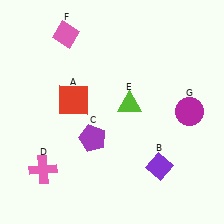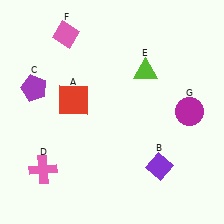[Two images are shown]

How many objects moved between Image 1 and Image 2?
2 objects moved between the two images.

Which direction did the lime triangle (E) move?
The lime triangle (E) moved up.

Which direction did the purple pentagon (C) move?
The purple pentagon (C) moved left.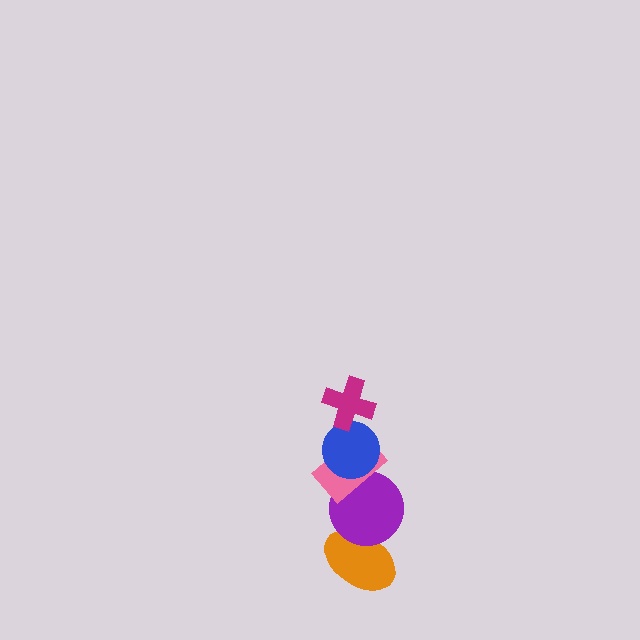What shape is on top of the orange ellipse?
The purple circle is on top of the orange ellipse.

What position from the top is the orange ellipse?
The orange ellipse is 5th from the top.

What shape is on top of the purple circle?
The pink rectangle is on top of the purple circle.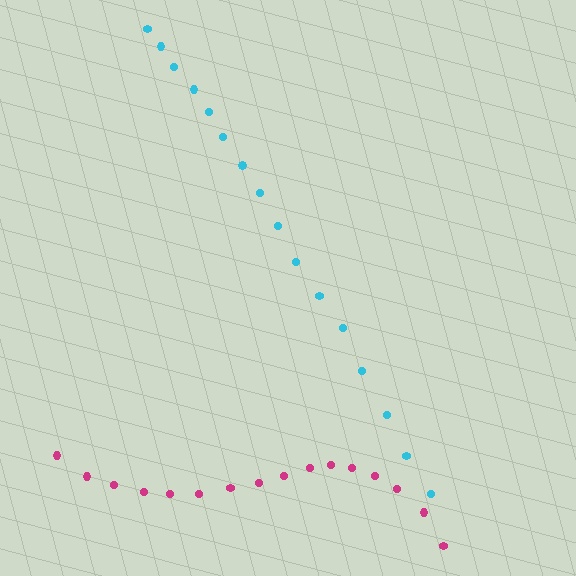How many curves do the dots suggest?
There are 2 distinct paths.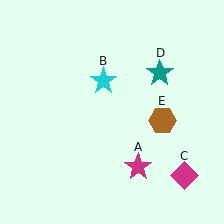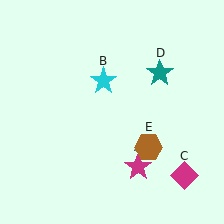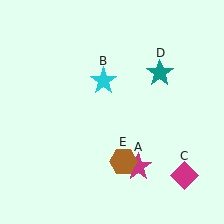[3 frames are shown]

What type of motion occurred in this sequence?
The brown hexagon (object E) rotated clockwise around the center of the scene.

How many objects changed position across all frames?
1 object changed position: brown hexagon (object E).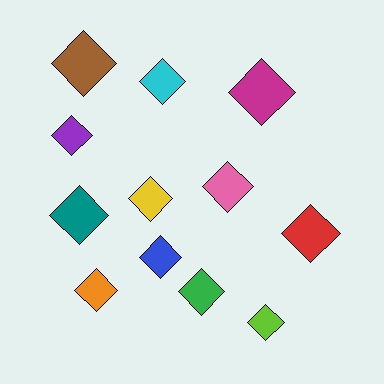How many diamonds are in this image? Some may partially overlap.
There are 12 diamonds.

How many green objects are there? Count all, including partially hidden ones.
There is 1 green object.